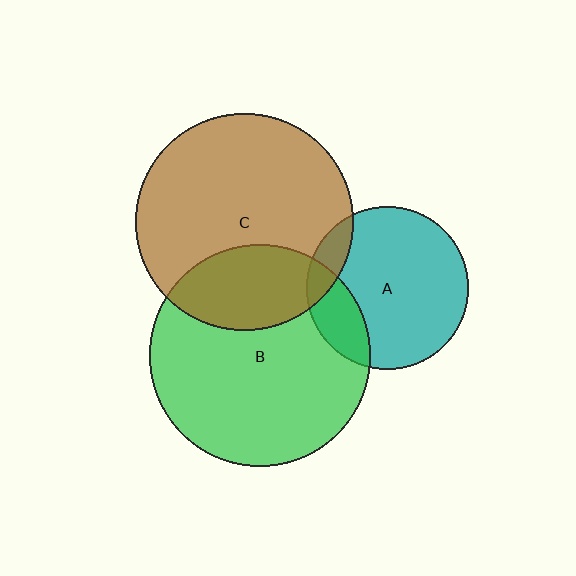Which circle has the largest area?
Circle B (green).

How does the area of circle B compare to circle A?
Approximately 1.9 times.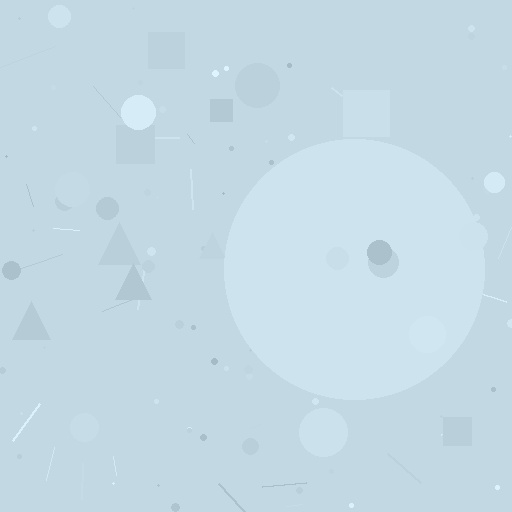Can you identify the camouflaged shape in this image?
The camouflaged shape is a circle.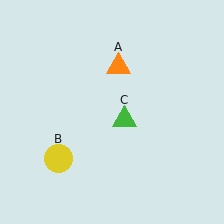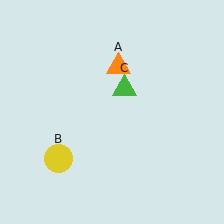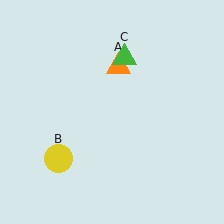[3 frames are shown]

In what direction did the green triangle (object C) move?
The green triangle (object C) moved up.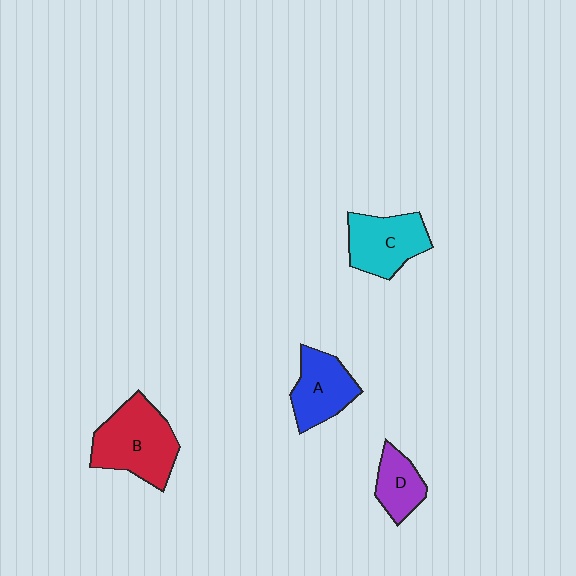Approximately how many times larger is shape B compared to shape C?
Approximately 1.3 times.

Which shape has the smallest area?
Shape D (purple).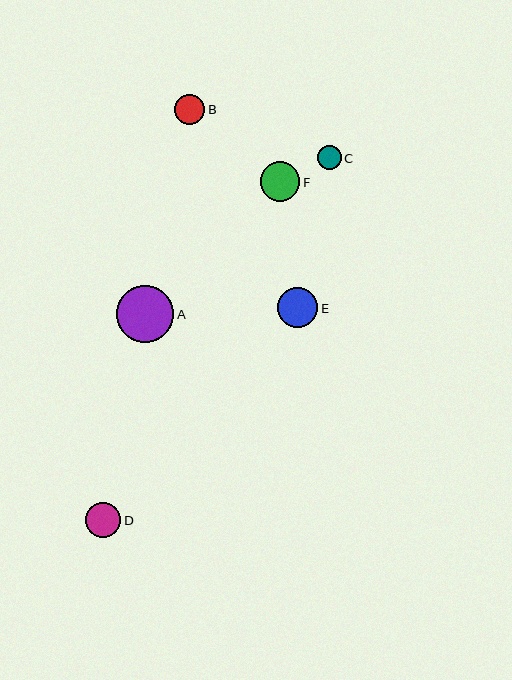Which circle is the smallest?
Circle C is the smallest with a size of approximately 24 pixels.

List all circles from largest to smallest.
From largest to smallest: A, E, F, D, B, C.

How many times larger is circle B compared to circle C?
Circle B is approximately 1.3 times the size of circle C.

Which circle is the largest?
Circle A is the largest with a size of approximately 57 pixels.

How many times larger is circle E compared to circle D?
Circle E is approximately 1.1 times the size of circle D.